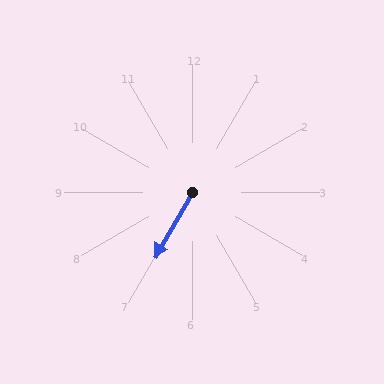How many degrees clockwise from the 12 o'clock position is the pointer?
Approximately 210 degrees.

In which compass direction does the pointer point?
Southwest.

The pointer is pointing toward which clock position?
Roughly 7 o'clock.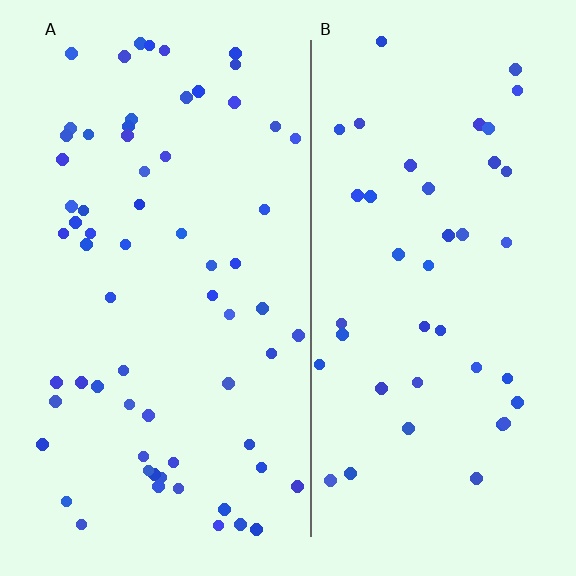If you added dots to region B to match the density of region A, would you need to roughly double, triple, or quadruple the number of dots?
Approximately double.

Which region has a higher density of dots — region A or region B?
A (the left).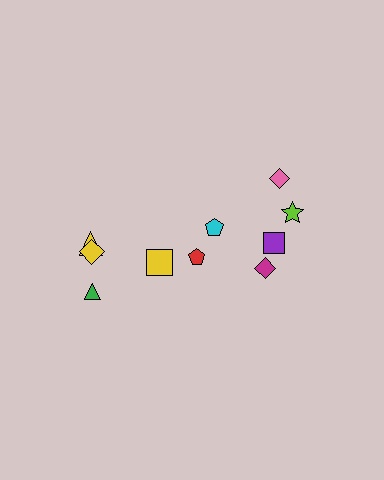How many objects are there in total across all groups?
There are 10 objects.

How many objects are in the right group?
There are 6 objects.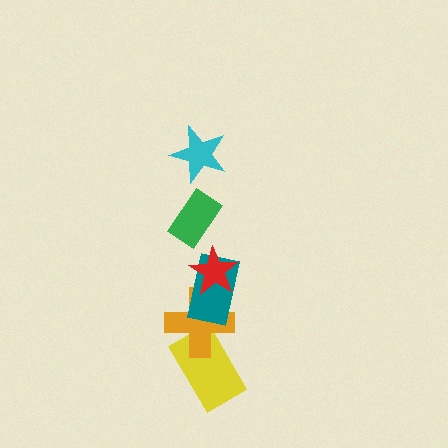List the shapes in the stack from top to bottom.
From top to bottom: the cyan star, the green rectangle, the red star, the teal rectangle, the orange cross, the yellow rectangle.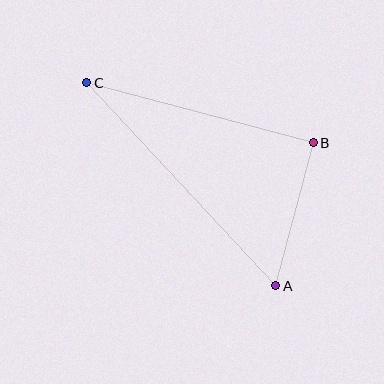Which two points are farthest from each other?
Points A and C are farthest from each other.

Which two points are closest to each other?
Points A and B are closest to each other.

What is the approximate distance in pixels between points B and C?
The distance between B and C is approximately 234 pixels.